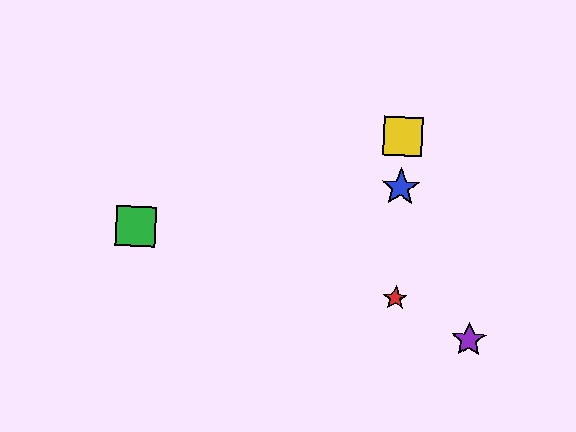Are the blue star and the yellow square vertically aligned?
Yes, both are at x≈401.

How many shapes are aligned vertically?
3 shapes (the red star, the blue star, the yellow square) are aligned vertically.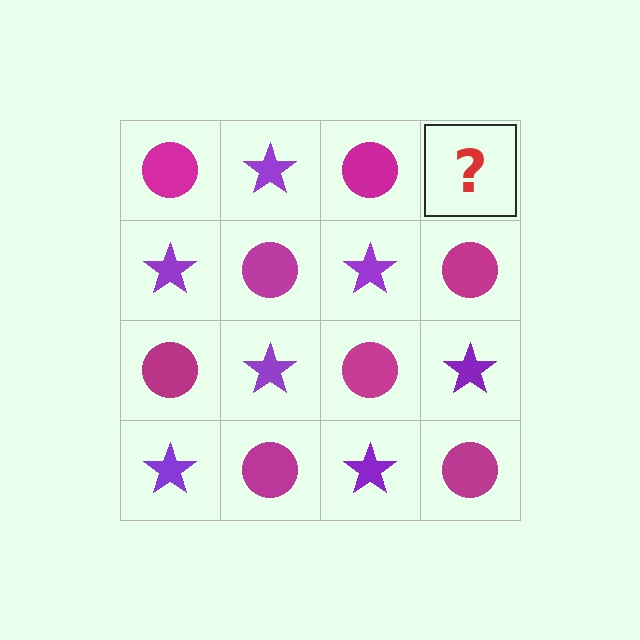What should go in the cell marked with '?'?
The missing cell should contain a purple star.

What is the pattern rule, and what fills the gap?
The rule is that it alternates magenta circle and purple star in a checkerboard pattern. The gap should be filled with a purple star.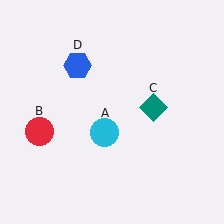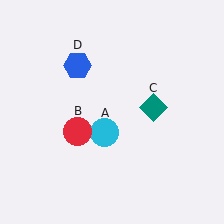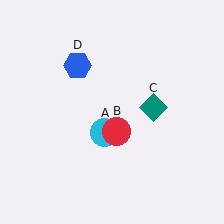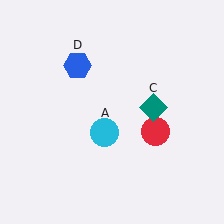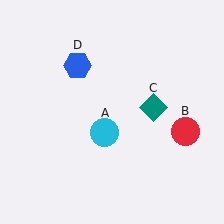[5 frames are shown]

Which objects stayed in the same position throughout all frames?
Cyan circle (object A) and teal diamond (object C) and blue hexagon (object D) remained stationary.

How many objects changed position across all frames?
1 object changed position: red circle (object B).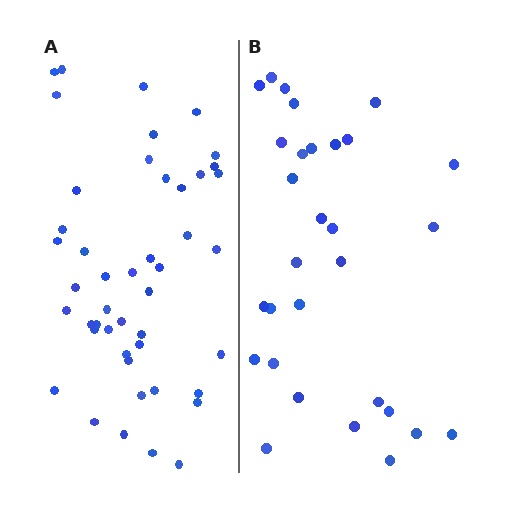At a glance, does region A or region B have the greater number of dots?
Region A (the left region) has more dots.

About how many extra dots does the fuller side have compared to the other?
Region A has approximately 15 more dots than region B.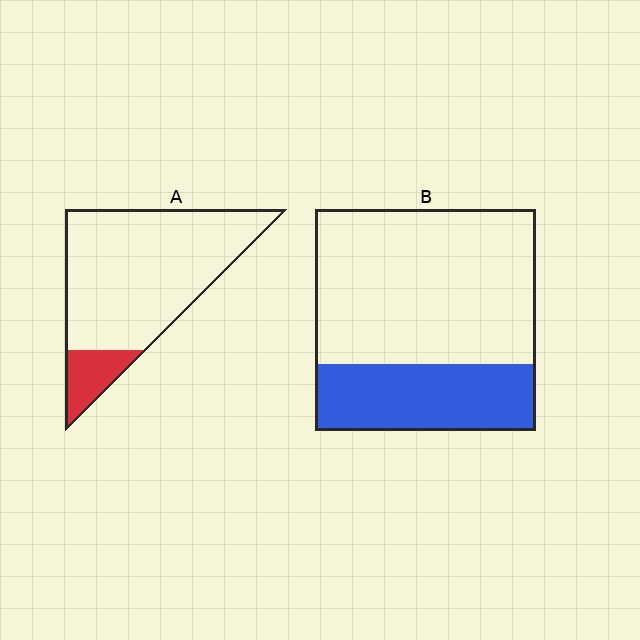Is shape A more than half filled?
No.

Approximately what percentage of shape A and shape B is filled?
A is approximately 15% and B is approximately 30%.